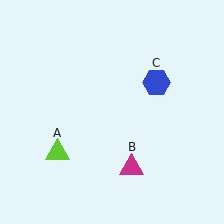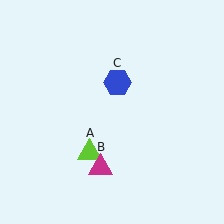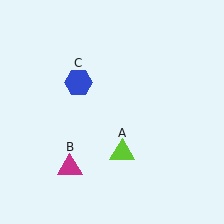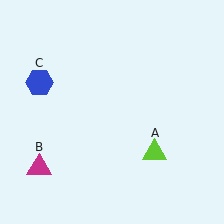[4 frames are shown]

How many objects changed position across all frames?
3 objects changed position: lime triangle (object A), magenta triangle (object B), blue hexagon (object C).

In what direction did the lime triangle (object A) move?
The lime triangle (object A) moved right.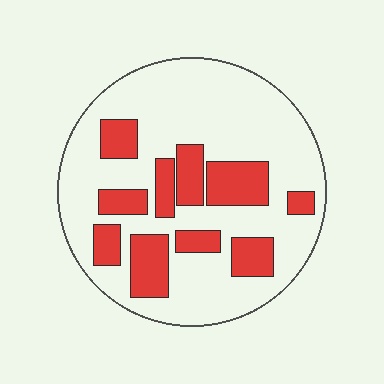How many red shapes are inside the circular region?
10.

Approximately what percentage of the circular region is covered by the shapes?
Approximately 25%.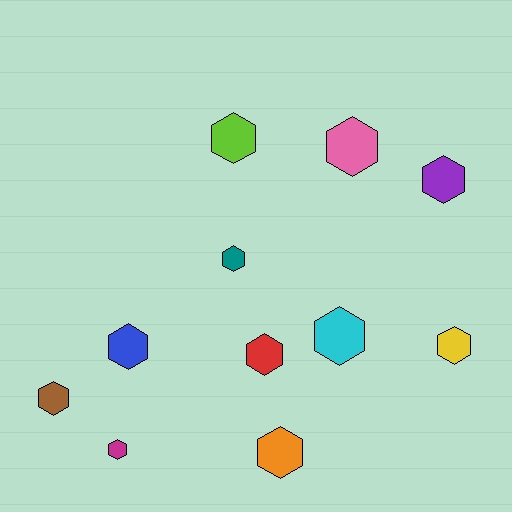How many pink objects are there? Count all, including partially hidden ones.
There is 1 pink object.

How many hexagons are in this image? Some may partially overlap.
There are 11 hexagons.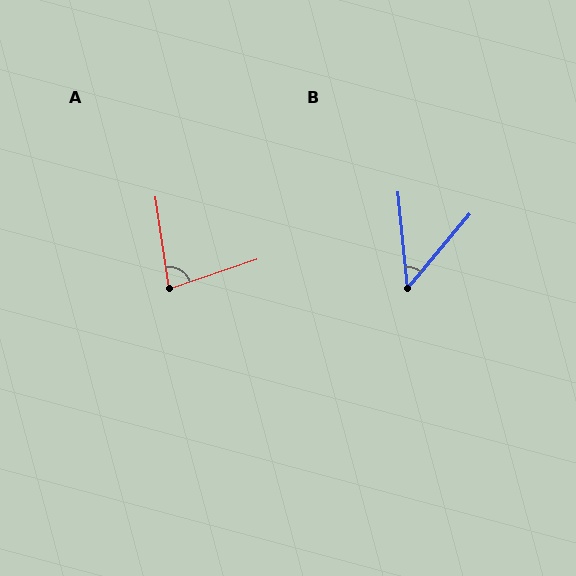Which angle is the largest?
A, at approximately 80 degrees.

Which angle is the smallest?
B, at approximately 45 degrees.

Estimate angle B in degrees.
Approximately 45 degrees.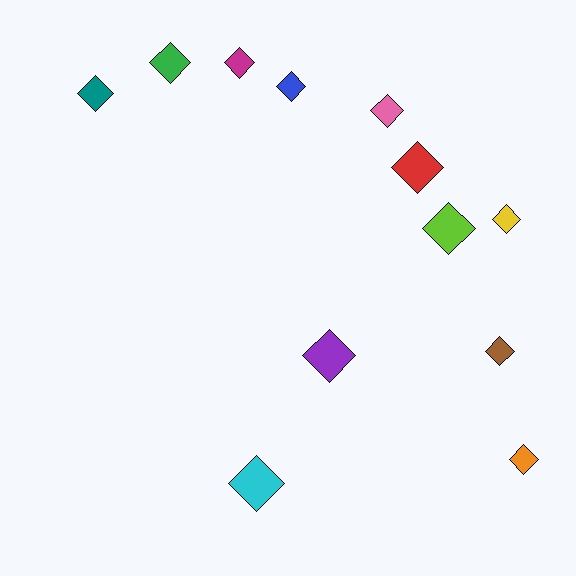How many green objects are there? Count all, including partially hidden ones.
There is 1 green object.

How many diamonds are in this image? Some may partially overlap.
There are 12 diamonds.